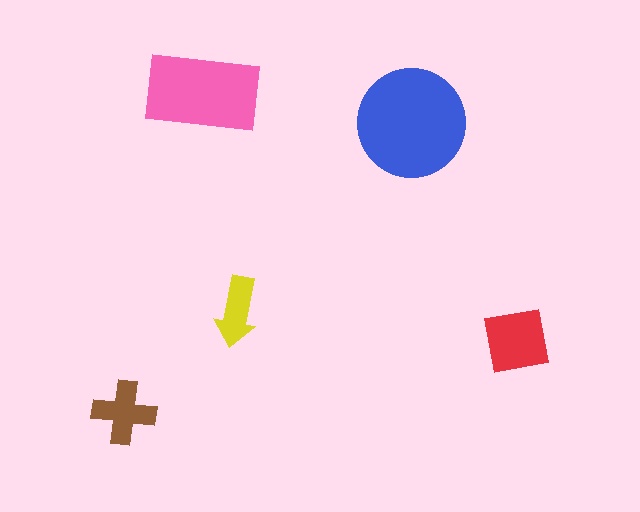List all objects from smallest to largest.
The yellow arrow, the brown cross, the red square, the pink rectangle, the blue circle.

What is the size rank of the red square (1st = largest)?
3rd.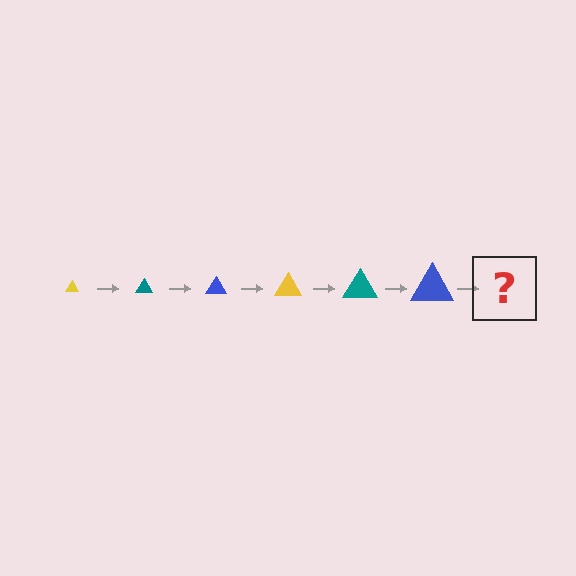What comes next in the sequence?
The next element should be a yellow triangle, larger than the previous one.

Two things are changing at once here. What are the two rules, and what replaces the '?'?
The two rules are that the triangle grows larger each step and the color cycles through yellow, teal, and blue. The '?' should be a yellow triangle, larger than the previous one.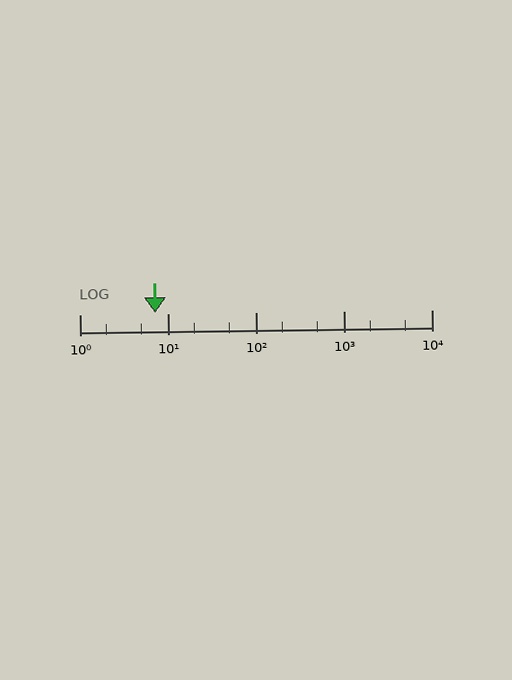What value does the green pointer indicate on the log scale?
The pointer indicates approximately 7.2.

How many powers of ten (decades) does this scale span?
The scale spans 4 decades, from 1 to 10000.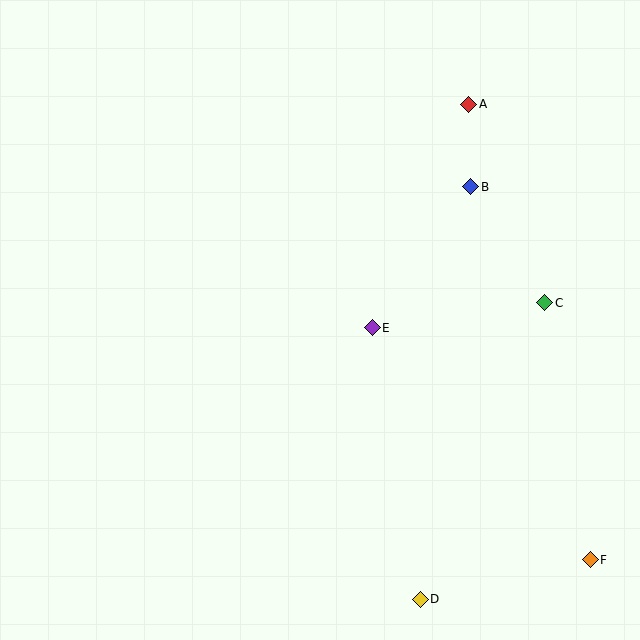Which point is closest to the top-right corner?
Point A is closest to the top-right corner.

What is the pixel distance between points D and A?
The distance between D and A is 497 pixels.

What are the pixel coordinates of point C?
Point C is at (545, 303).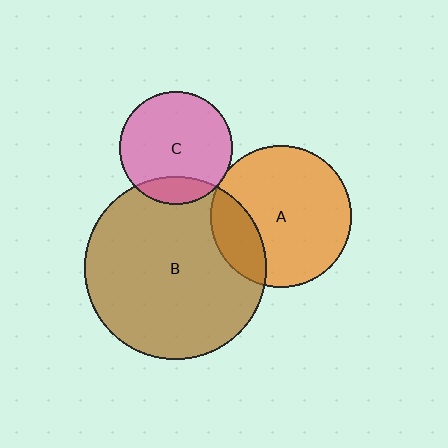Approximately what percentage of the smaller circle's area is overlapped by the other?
Approximately 5%.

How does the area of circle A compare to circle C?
Approximately 1.6 times.